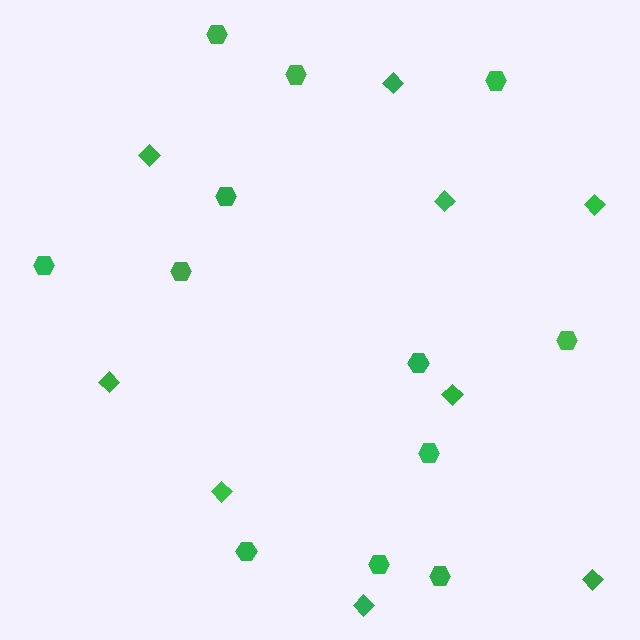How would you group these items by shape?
There are 2 groups: one group of diamonds (9) and one group of hexagons (12).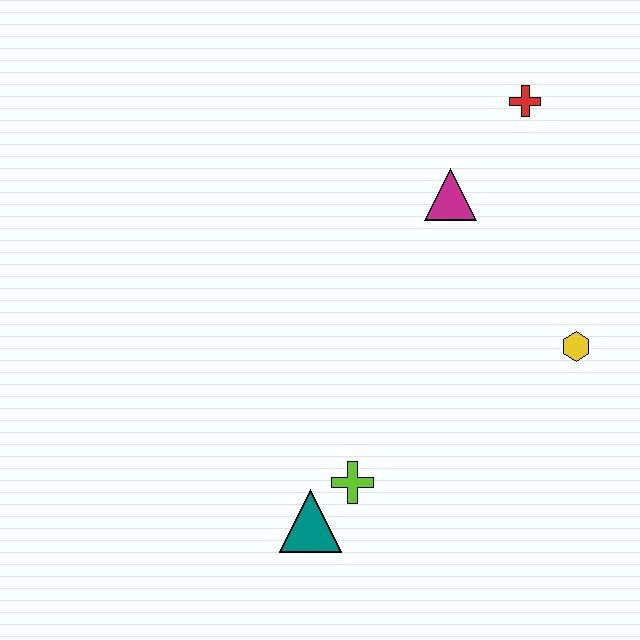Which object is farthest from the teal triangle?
The red cross is farthest from the teal triangle.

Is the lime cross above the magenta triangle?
No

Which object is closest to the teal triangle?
The lime cross is closest to the teal triangle.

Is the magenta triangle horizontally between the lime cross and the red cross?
Yes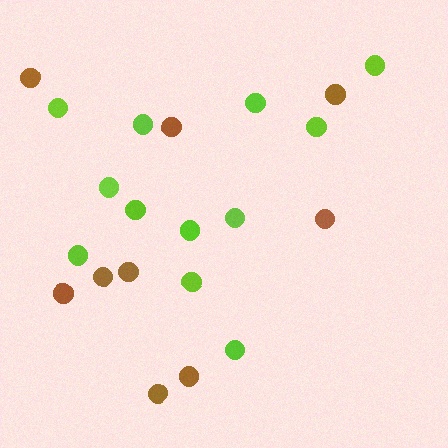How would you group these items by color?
There are 2 groups: one group of brown circles (9) and one group of lime circles (12).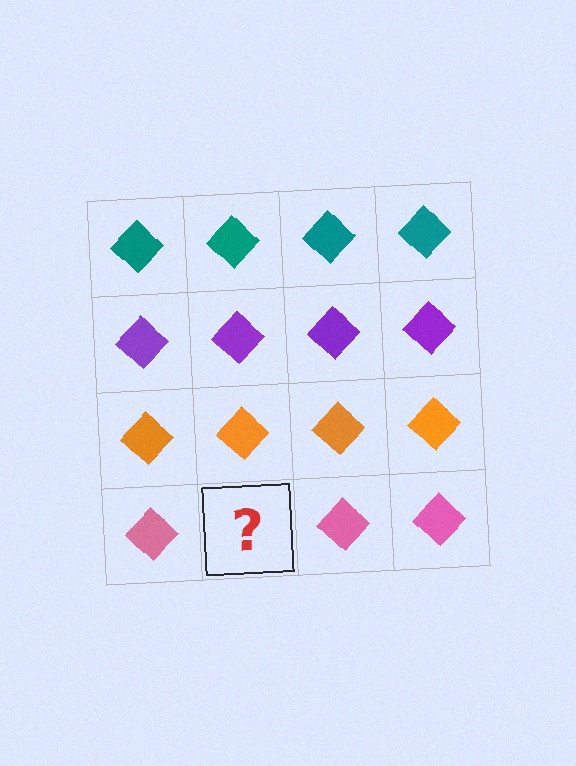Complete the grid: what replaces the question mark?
The question mark should be replaced with a pink diamond.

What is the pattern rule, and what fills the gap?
The rule is that each row has a consistent color. The gap should be filled with a pink diamond.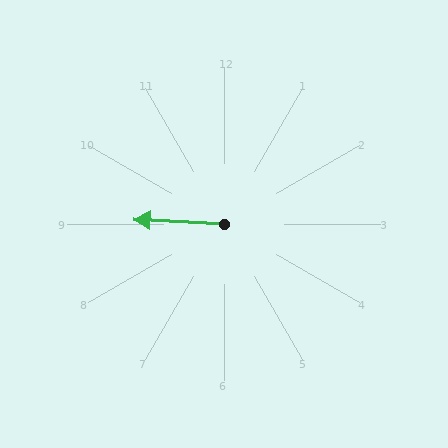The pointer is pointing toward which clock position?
Roughly 9 o'clock.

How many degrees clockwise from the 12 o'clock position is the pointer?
Approximately 273 degrees.